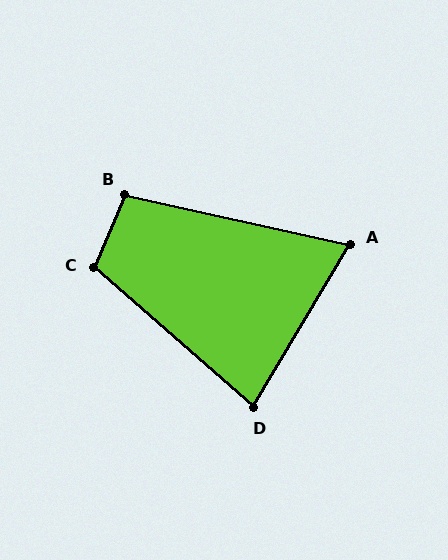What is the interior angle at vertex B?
Approximately 101 degrees (obtuse).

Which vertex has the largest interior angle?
C, at approximately 108 degrees.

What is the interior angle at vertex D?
Approximately 79 degrees (acute).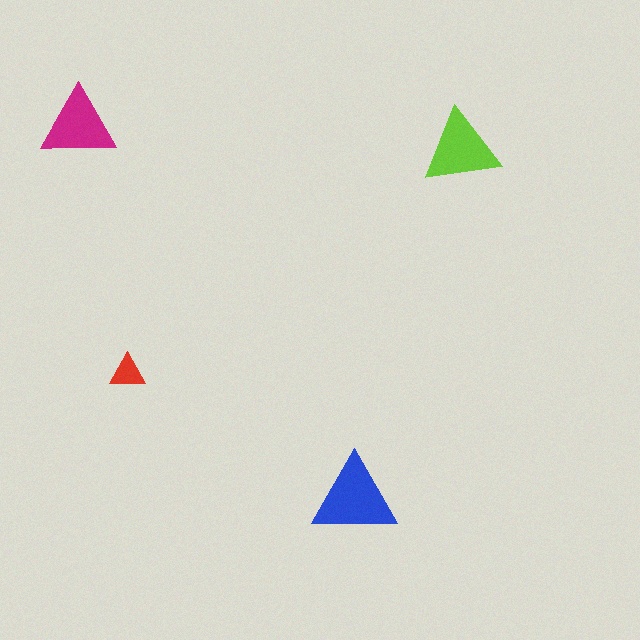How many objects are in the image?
There are 4 objects in the image.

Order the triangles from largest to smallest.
the blue one, the lime one, the magenta one, the red one.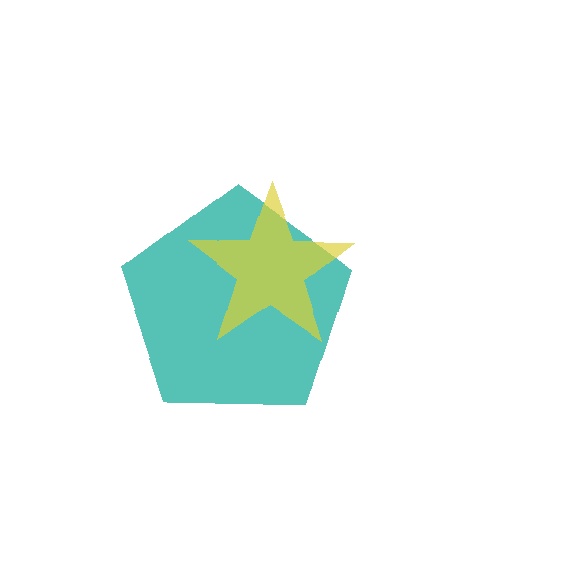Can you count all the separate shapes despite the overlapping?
Yes, there are 2 separate shapes.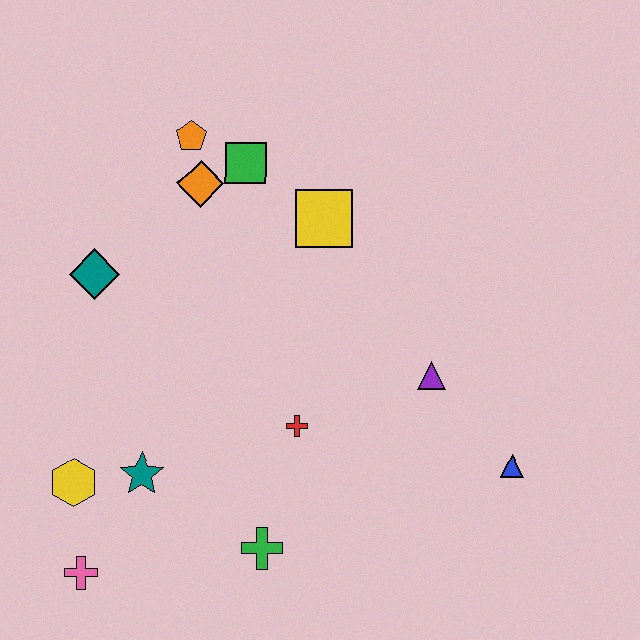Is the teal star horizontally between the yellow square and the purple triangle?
No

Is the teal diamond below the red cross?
No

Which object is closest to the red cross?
The green cross is closest to the red cross.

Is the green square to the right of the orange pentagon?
Yes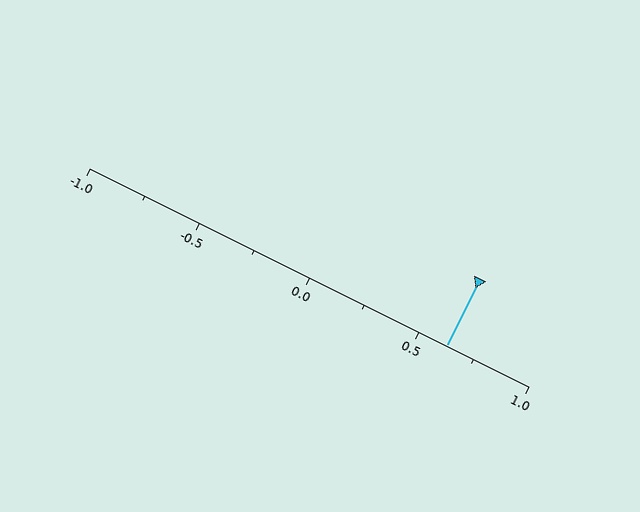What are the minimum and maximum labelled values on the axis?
The axis runs from -1.0 to 1.0.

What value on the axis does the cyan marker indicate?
The marker indicates approximately 0.62.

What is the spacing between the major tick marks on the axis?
The major ticks are spaced 0.5 apart.